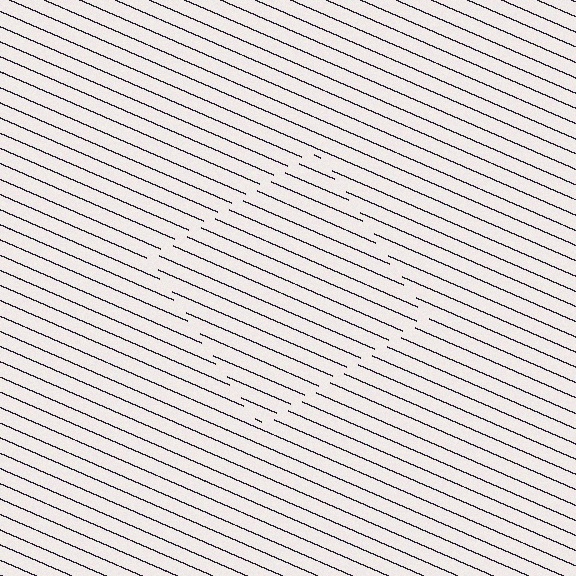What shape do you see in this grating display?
An illusory square. The interior of the shape contains the same grating, shifted by half a period — the contour is defined by the phase discontinuity where line-ends from the inner and outer gratings abut.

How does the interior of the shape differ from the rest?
The interior of the shape contains the same grating, shifted by half a period — the contour is defined by the phase discontinuity where line-ends from the inner and outer gratings abut.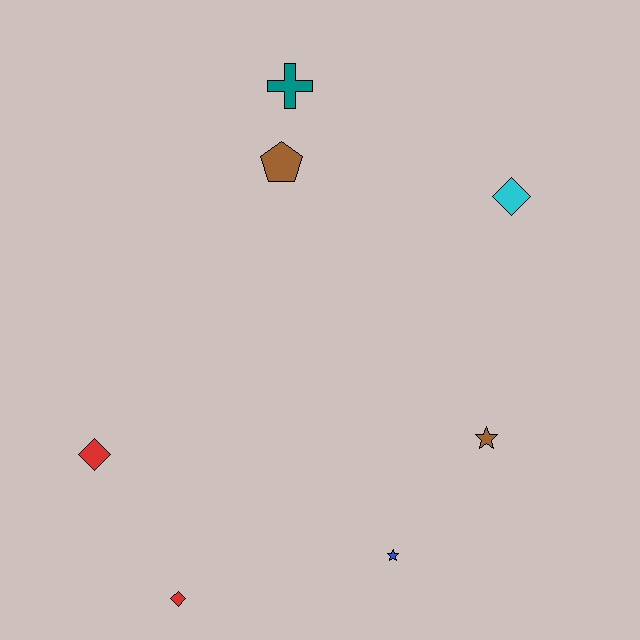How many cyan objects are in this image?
There is 1 cyan object.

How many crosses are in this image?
There is 1 cross.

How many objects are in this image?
There are 7 objects.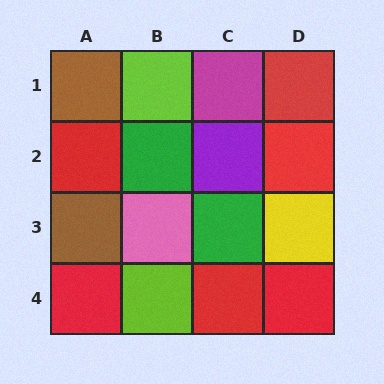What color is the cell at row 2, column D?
Red.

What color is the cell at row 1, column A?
Brown.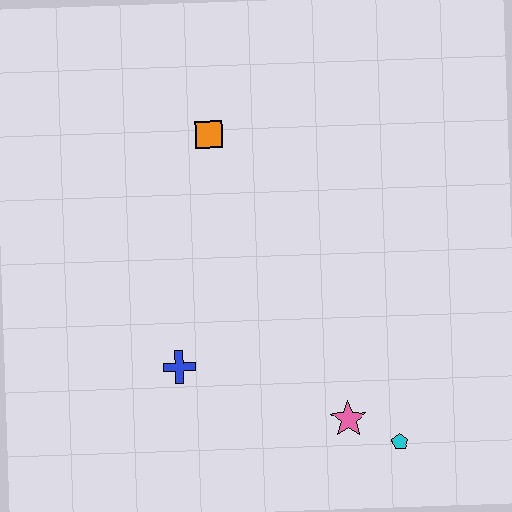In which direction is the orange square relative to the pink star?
The orange square is above the pink star.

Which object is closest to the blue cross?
The pink star is closest to the blue cross.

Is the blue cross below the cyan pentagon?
No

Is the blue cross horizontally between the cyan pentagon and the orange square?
No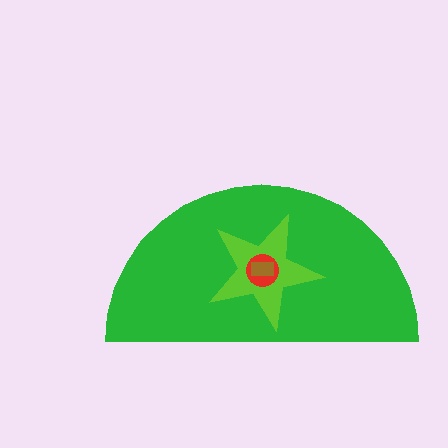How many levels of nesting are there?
4.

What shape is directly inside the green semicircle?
The lime star.